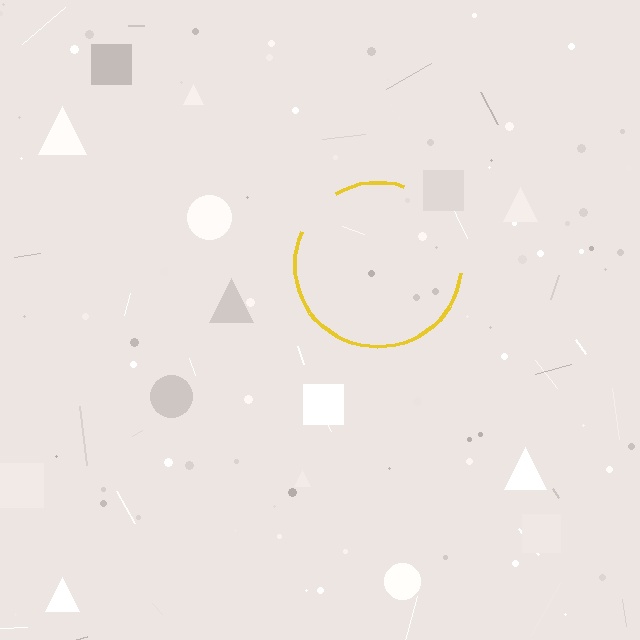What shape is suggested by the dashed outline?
The dashed outline suggests a circle.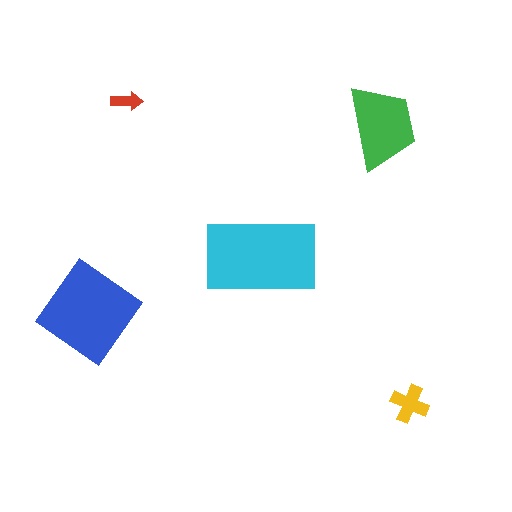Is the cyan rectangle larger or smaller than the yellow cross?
Larger.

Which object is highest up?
The red arrow is topmost.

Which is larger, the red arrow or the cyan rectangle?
The cyan rectangle.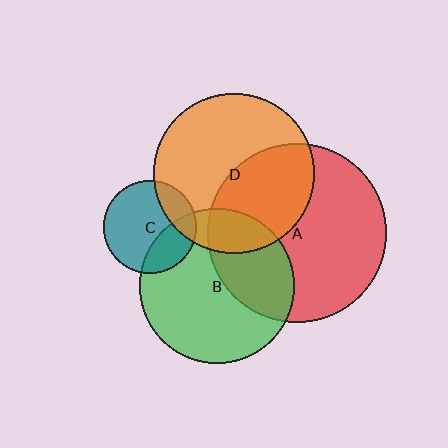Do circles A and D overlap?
Yes.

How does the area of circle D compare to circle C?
Approximately 3.0 times.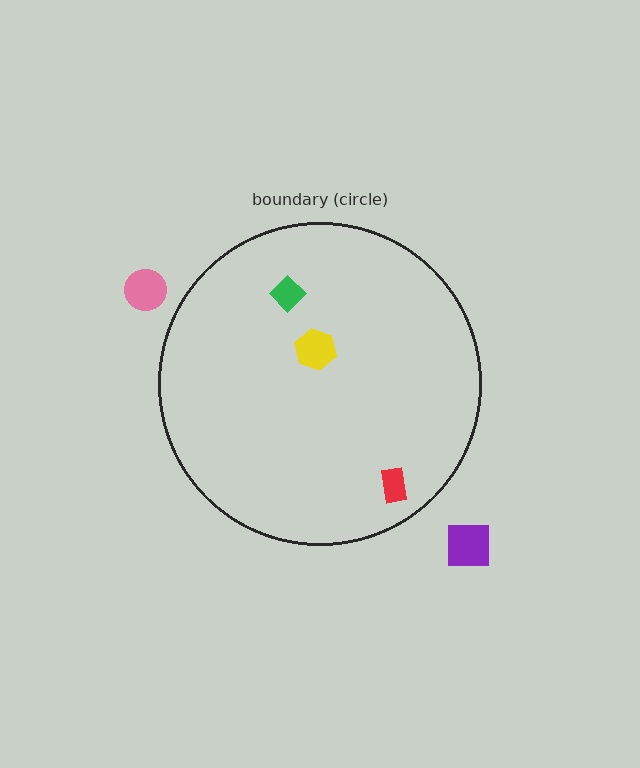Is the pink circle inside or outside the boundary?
Outside.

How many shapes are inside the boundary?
3 inside, 2 outside.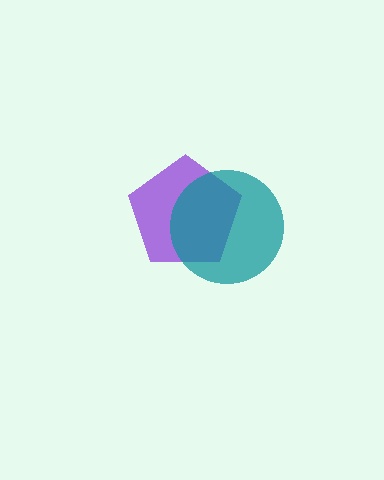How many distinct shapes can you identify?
There are 2 distinct shapes: a purple pentagon, a teal circle.